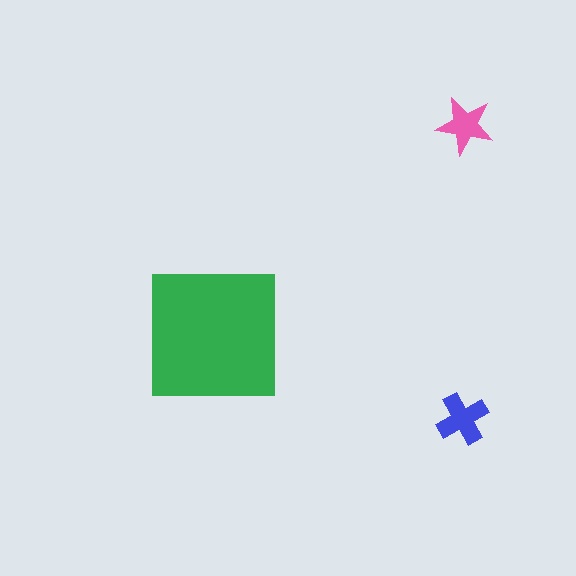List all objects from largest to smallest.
The green square, the blue cross, the pink star.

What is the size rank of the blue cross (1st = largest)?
2nd.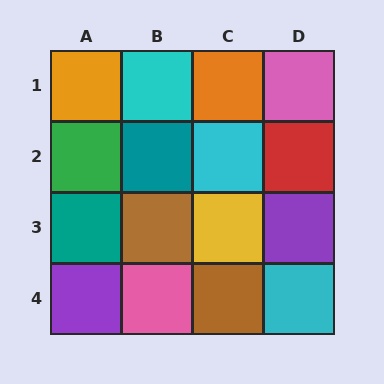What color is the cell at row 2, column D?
Red.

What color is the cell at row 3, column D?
Purple.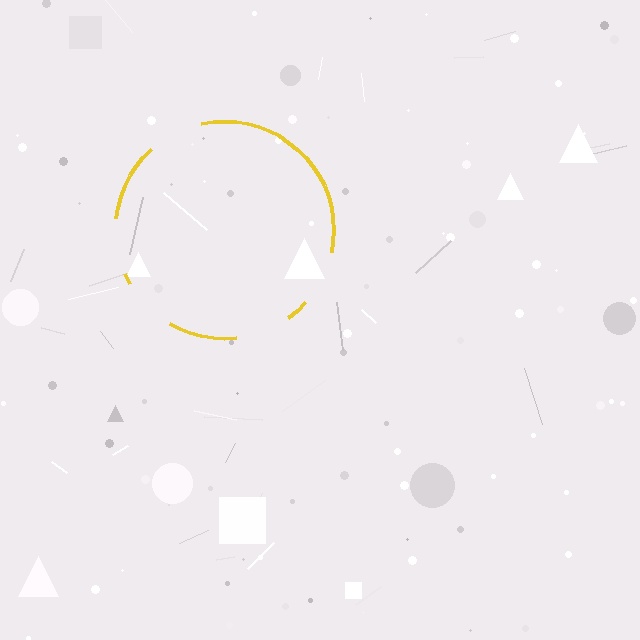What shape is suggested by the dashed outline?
The dashed outline suggests a circle.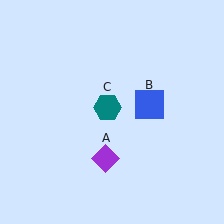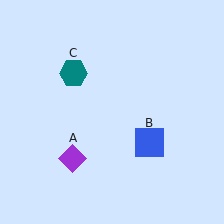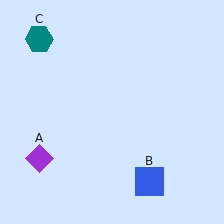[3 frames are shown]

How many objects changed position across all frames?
3 objects changed position: purple diamond (object A), blue square (object B), teal hexagon (object C).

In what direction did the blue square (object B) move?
The blue square (object B) moved down.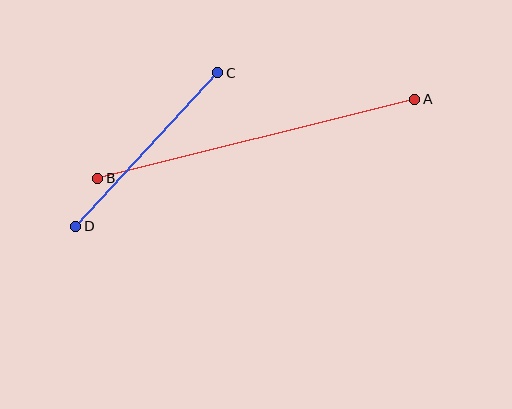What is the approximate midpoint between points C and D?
The midpoint is at approximately (147, 149) pixels.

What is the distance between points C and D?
The distance is approximately 209 pixels.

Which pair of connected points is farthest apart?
Points A and B are farthest apart.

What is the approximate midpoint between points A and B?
The midpoint is at approximately (256, 139) pixels.